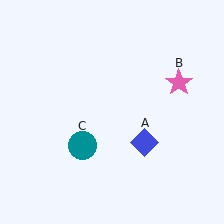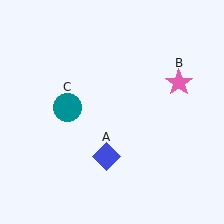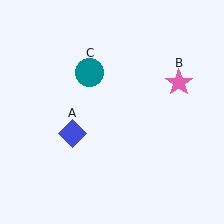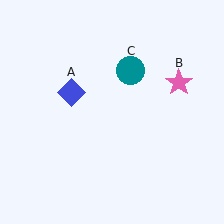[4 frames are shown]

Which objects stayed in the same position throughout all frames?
Pink star (object B) remained stationary.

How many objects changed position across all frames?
2 objects changed position: blue diamond (object A), teal circle (object C).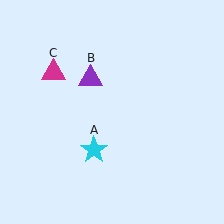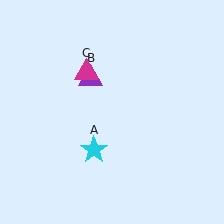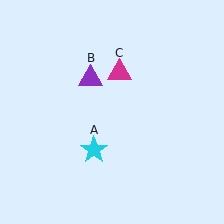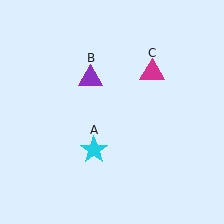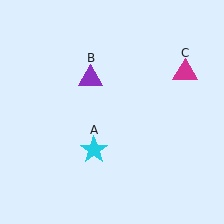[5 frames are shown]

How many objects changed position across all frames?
1 object changed position: magenta triangle (object C).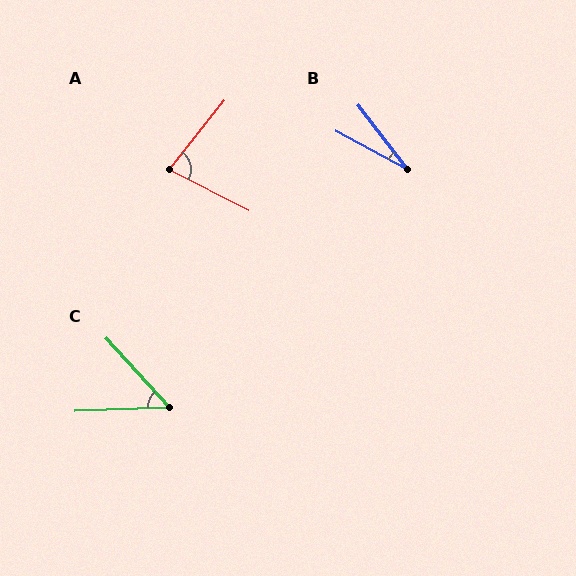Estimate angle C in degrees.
Approximately 50 degrees.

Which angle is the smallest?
B, at approximately 24 degrees.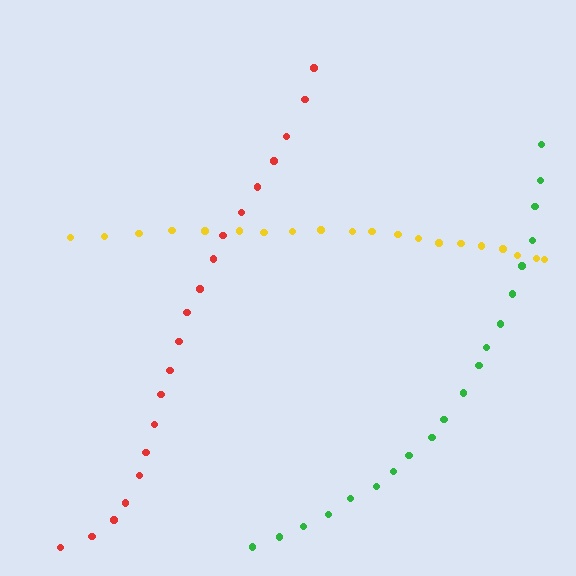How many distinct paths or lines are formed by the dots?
There are 3 distinct paths.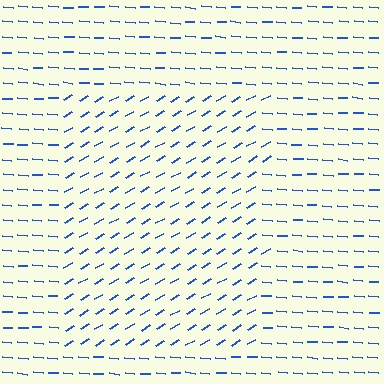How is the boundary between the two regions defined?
The boundary is defined purely by a change in line orientation (approximately 36 degrees difference). All lines are the same color and thickness.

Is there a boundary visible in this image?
Yes, there is a texture boundary formed by a change in line orientation.